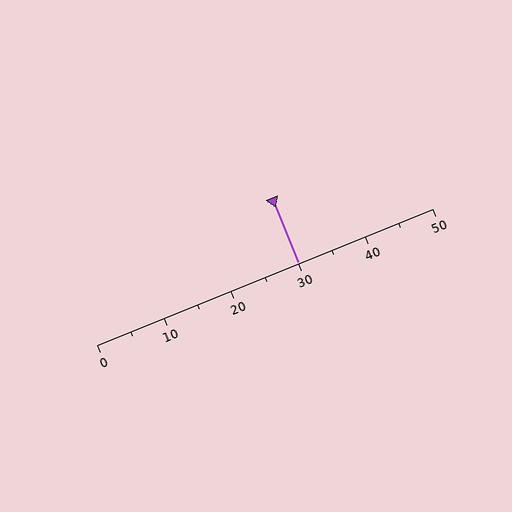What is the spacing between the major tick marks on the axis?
The major ticks are spaced 10 apart.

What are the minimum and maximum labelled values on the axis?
The axis runs from 0 to 50.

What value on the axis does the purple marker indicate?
The marker indicates approximately 30.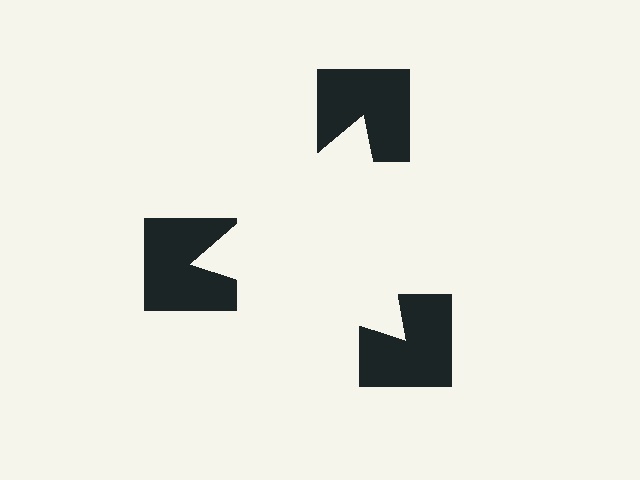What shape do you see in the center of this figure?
An illusory triangle — its edges are inferred from the aligned wedge cuts in the notched squares, not physically drawn.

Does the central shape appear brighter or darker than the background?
It typically appears slightly brighter than the background, even though no actual brightness change is drawn.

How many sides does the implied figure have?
3 sides.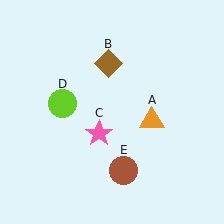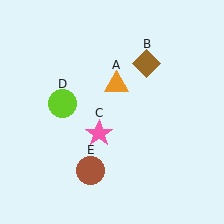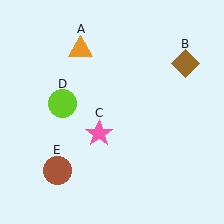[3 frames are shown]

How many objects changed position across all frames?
3 objects changed position: orange triangle (object A), brown diamond (object B), brown circle (object E).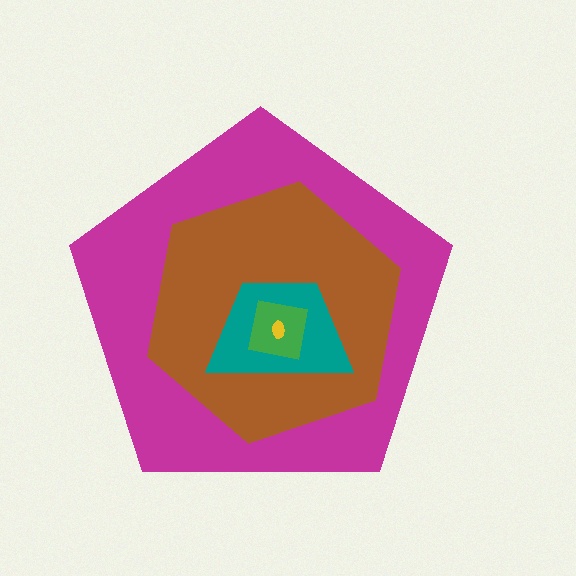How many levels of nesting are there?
5.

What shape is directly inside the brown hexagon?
The teal trapezoid.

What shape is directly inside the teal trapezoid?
The green square.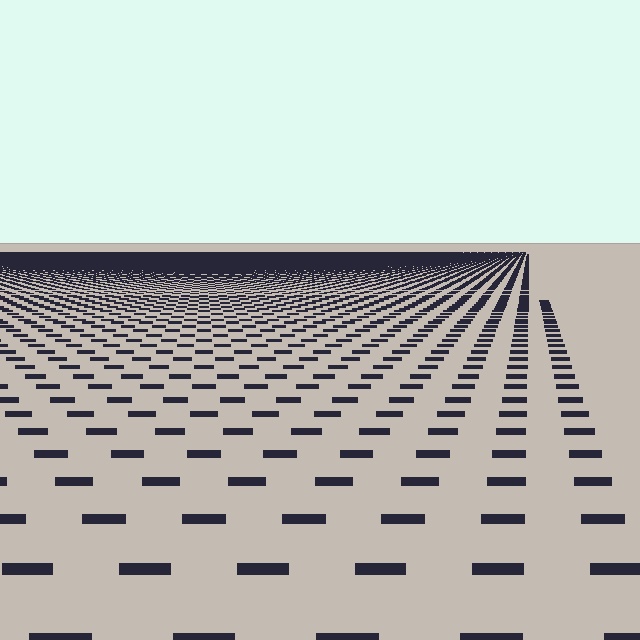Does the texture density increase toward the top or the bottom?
Density increases toward the top.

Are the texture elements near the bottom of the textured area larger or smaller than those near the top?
Larger. Near the bottom, elements are closer to the viewer and appear at a bigger on-screen size.